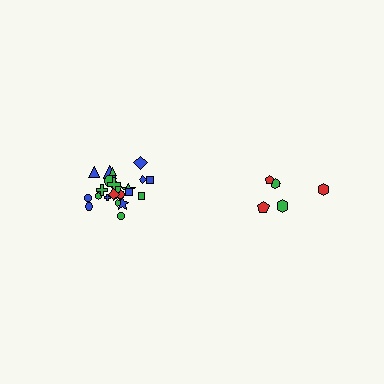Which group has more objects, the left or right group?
The left group.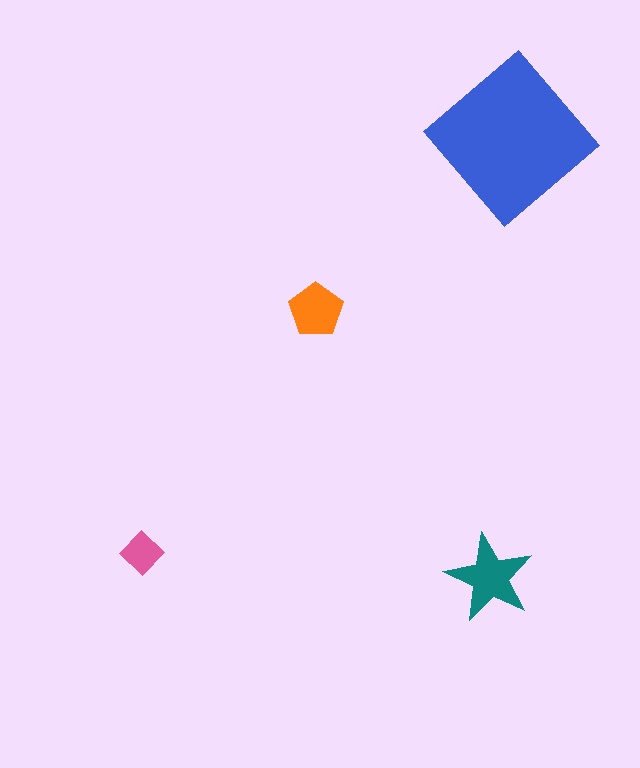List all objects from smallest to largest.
The pink diamond, the orange pentagon, the teal star, the blue diamond.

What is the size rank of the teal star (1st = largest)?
2nd.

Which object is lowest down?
The teal star is bottommost.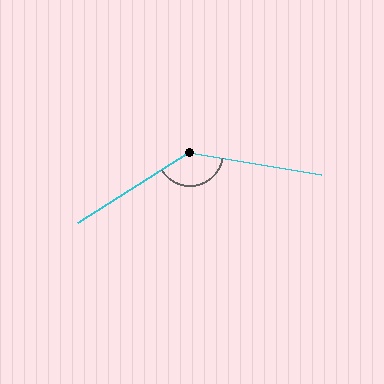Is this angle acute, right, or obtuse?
It is obtuse.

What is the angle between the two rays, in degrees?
Approximately 139 degrees.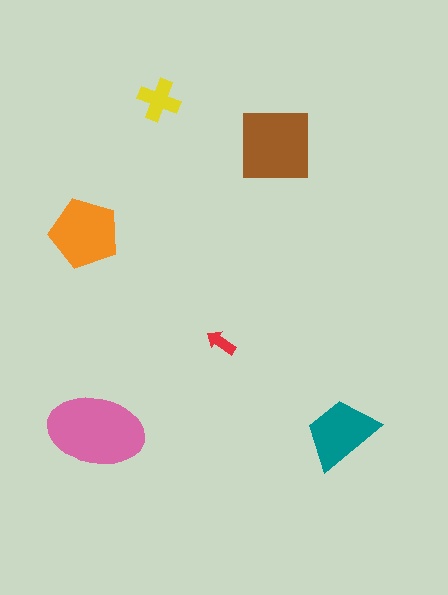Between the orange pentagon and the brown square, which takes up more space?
The brown square.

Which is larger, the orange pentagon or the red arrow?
The orange pentagon.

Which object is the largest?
The pink ellipse.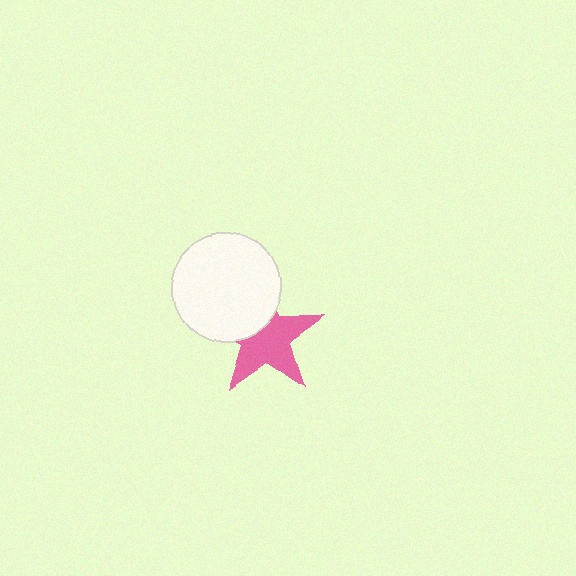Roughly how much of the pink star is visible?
Most of it is visible (roughly 65%).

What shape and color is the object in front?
The object in front is a white circle.